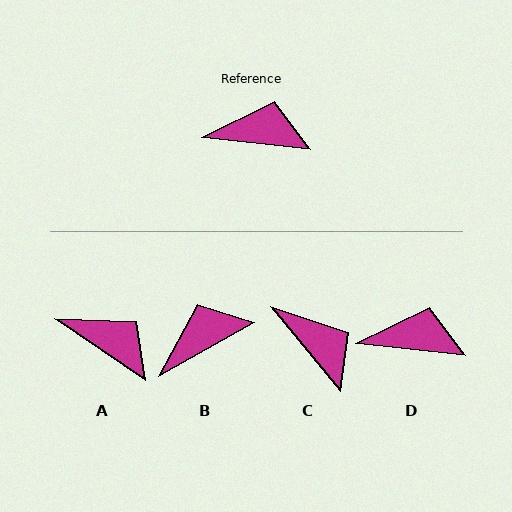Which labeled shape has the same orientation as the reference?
D.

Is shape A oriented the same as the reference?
No, it is off by about 28 degrees.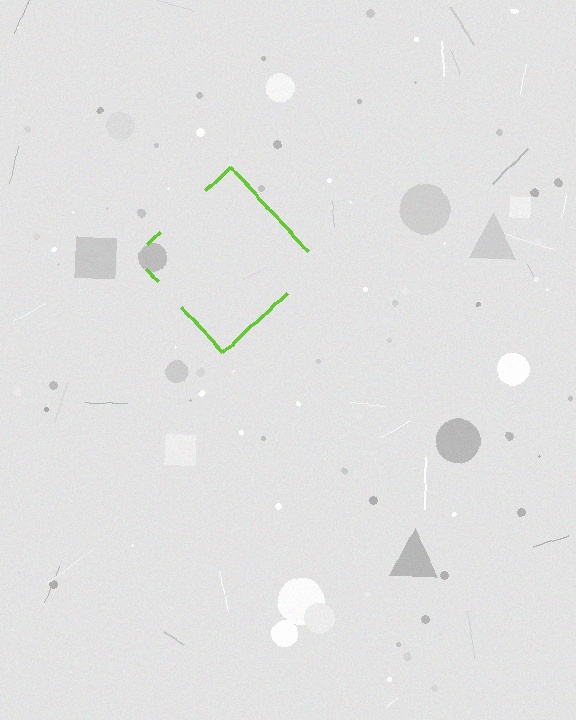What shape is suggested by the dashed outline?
The dashed outline suggests a diamond.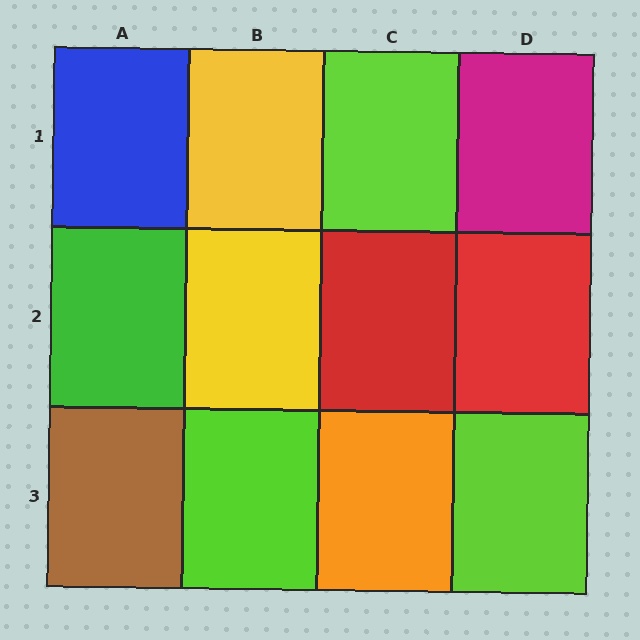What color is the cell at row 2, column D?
Red.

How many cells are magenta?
1 cell is magenta.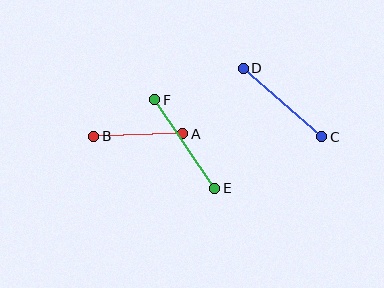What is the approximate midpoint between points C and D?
The midpoint is at approximately (282, 102) pixels.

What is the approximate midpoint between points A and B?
The midpoint is at approximately (138, 135) pixels.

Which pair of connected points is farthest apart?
Points E and F are farthest apart.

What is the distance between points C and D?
The distance is approximately 104 pixels.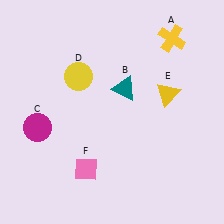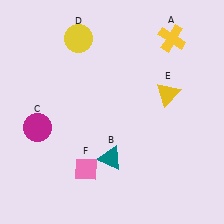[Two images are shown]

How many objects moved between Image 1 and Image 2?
2 objects moved between the two images.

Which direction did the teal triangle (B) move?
The teal triangle (B) moved down.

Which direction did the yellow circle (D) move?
The yellow circle (D) moved up.